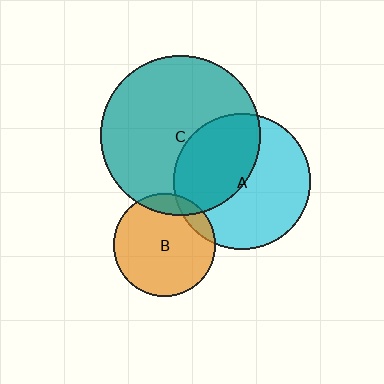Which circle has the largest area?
Circle C (teal).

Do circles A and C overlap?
Yes.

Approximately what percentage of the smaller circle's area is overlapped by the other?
Approximately 45%.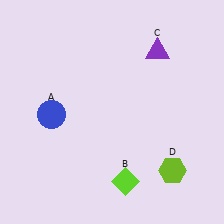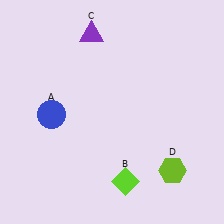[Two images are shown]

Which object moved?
The purple triangle (C) moved left.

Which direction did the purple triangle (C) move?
The purple triangle (C) moved left.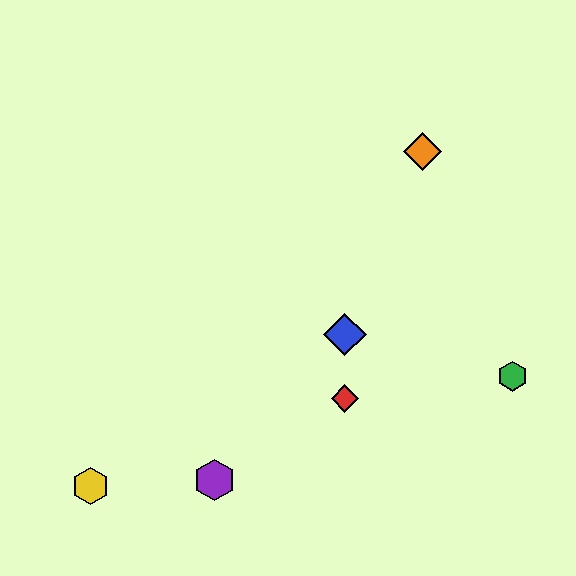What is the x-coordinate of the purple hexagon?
The purple hexagon is at x≈214.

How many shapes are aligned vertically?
2 shapes (the red diamond, the blue diamond) are aligned vertically.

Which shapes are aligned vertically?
The red diamond, the blue diamond are aligned vertically.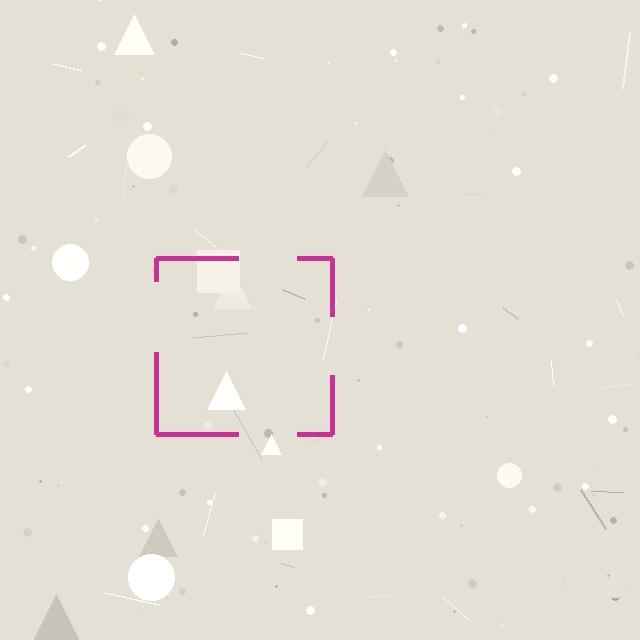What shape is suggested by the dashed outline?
The dashed outline suggests a square.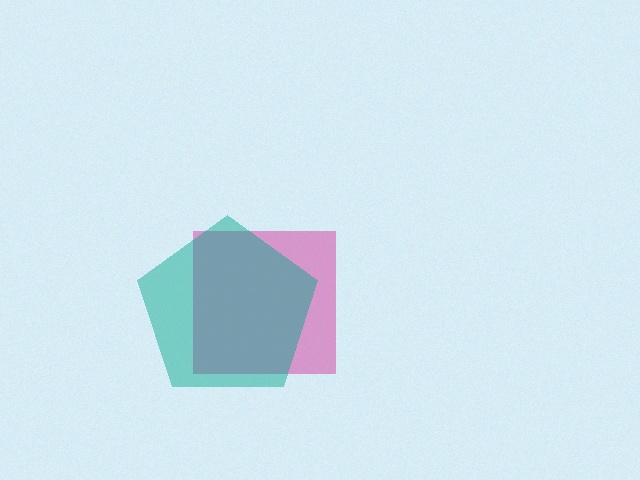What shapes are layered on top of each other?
The layered shapes are: a magenta square, a teal pentagon.